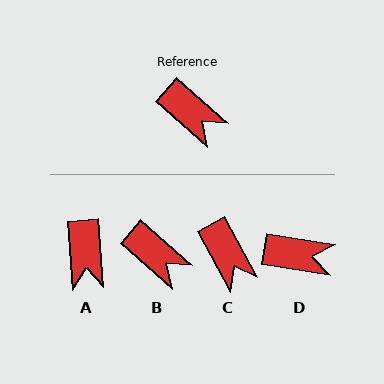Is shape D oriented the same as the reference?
No, it is off by about 33 degrees.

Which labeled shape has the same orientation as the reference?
B.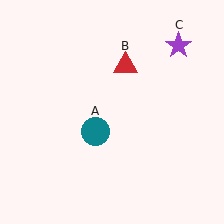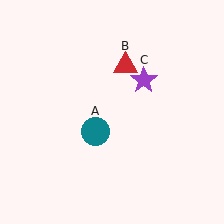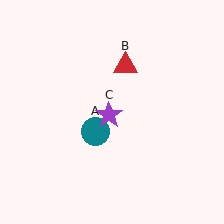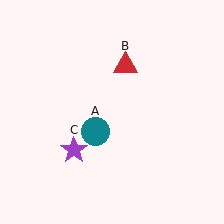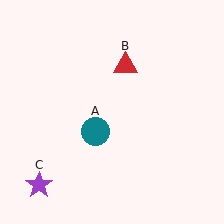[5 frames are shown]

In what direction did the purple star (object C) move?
The purple star (object C) moved down and to the left.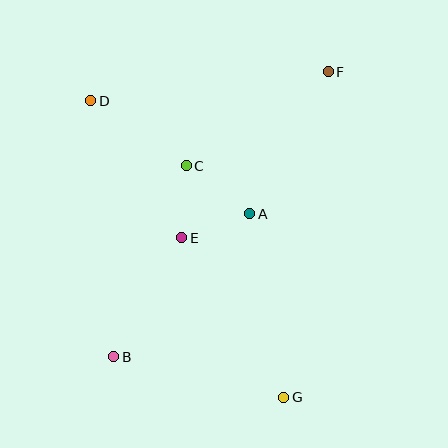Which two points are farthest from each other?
Points B and F are farthest from each other.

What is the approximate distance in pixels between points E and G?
The distance between E and G is approximately 189 pixels.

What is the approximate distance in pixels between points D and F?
The distance between D and F is approximately 239 pixels.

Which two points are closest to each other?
Points A and E are closest to each other.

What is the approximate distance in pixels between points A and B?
The distance between A and B is approximately 197 pixels.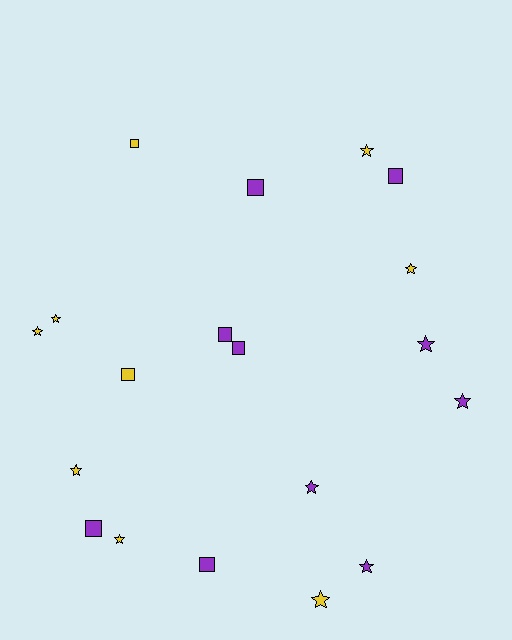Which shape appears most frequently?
Star, with 11 objects.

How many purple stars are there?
There are 4 purple stars.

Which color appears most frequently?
Purple, with 10 objects.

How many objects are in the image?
There are 19 objects.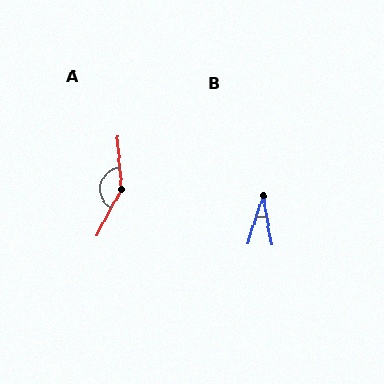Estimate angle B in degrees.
Approximately 28 degrees.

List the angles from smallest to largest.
B (28°), A (147°).